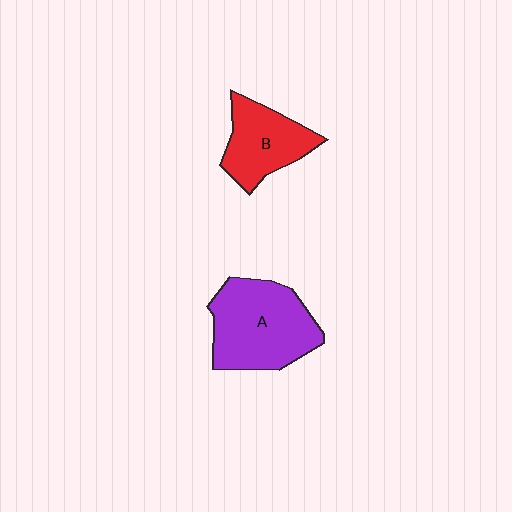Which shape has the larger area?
Shape A (purple).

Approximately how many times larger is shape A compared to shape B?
Approximately 1.5 times.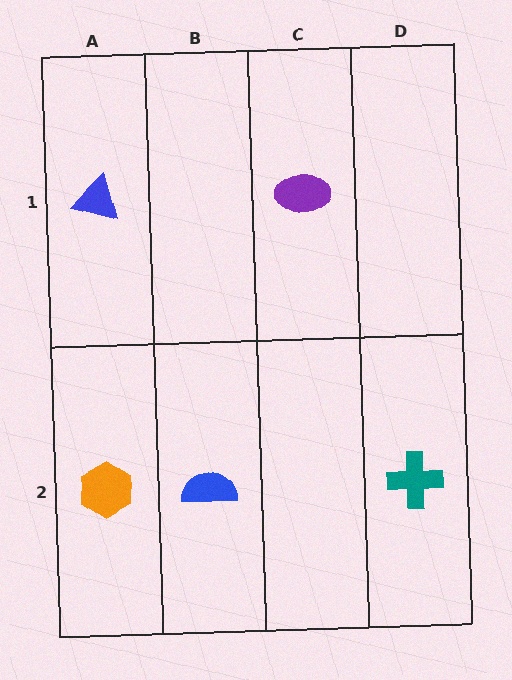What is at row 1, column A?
A blue triangle.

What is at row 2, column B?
A blue semicircle.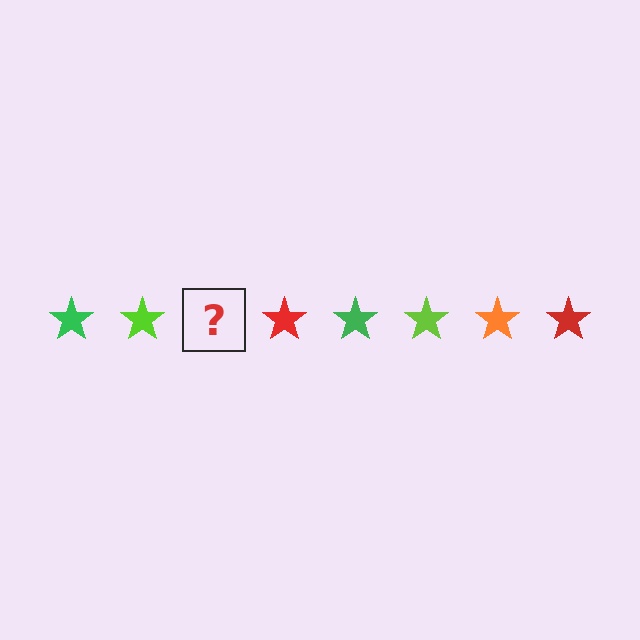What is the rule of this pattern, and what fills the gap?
The rule is that the pattern cycles through green, lime, orange, red stars. The gap should be filled with an orange star.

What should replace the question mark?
The question mark should be replaced with an orange star.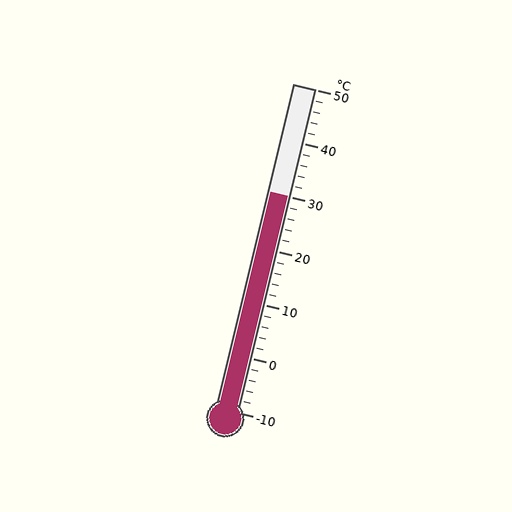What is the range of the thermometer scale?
The thermometer scale ranges from -10°C to 50°C.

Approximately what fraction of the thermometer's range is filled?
The thermometer is filled to approximately 65% of its range.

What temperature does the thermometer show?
The thermometer shows approximately 30°C.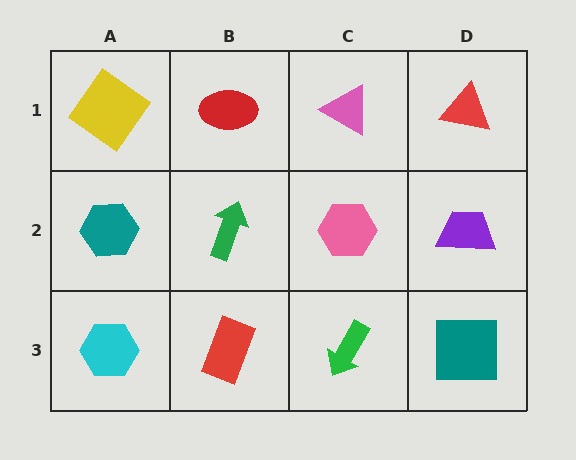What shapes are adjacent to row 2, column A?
A yellow diamond (row 1, column A), a cyan hexagon (row 3, column A), a green arrow (row 2, column B).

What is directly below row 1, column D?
A purple trapezoid.